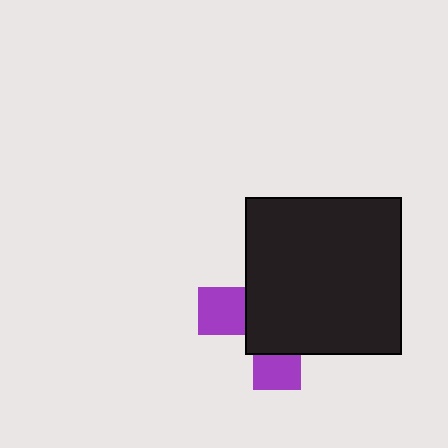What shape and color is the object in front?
The object in front is a black square.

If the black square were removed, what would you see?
You would see the complete purple cross.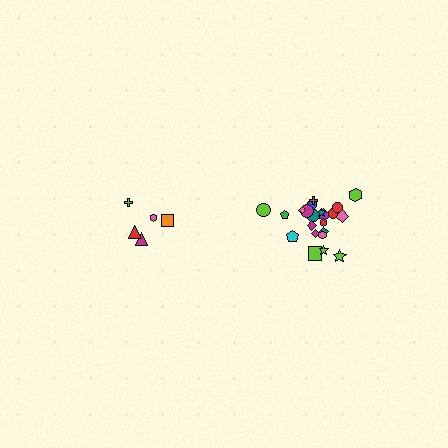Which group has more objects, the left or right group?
The right group.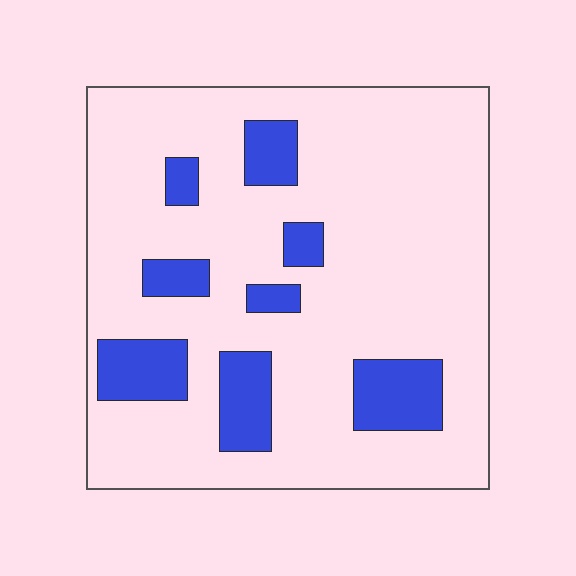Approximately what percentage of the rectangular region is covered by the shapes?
Approximately 20%.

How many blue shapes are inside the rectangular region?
8.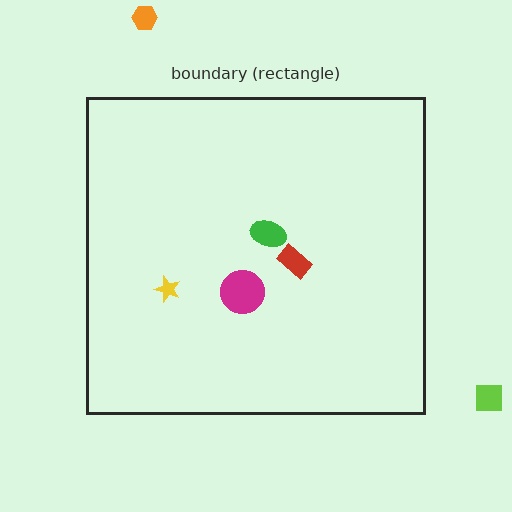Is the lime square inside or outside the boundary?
Outside.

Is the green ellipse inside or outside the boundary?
Inside.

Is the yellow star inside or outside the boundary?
Inside.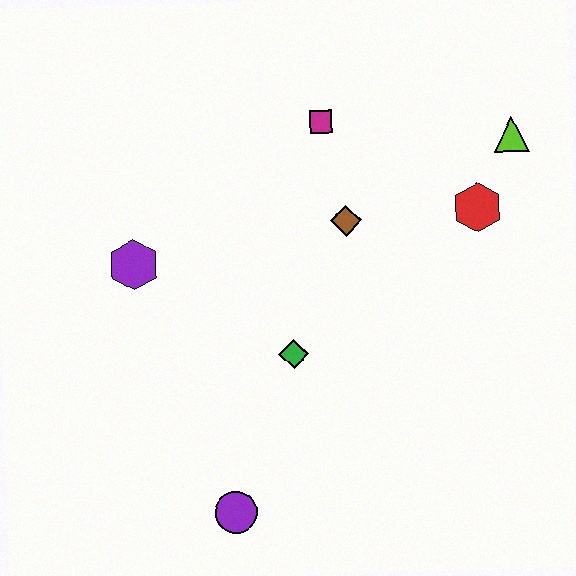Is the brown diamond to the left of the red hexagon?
Yes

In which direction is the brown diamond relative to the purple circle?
The brown diamond is above the purple circle.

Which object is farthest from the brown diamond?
The purple circle is farthest from the brown diamond.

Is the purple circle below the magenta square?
Yes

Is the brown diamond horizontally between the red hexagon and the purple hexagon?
Yes